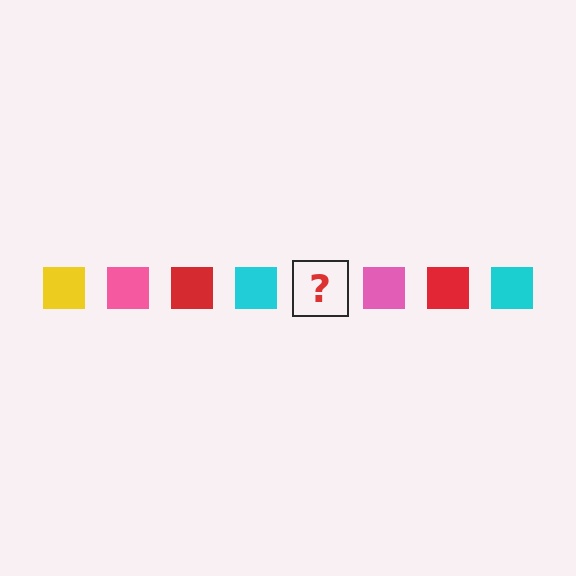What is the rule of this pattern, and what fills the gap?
The rule is that the pattern cycles through yellow, pink, red, cyan squares. The gap should be filled with a yellow square.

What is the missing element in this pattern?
The missing element is a yellow square.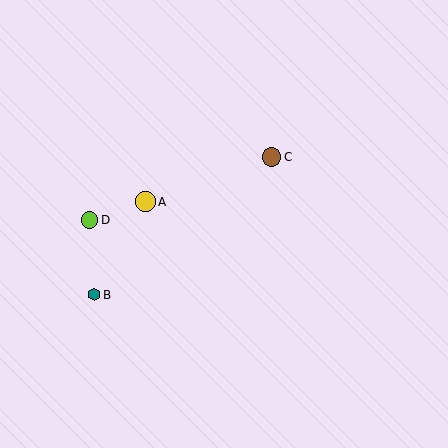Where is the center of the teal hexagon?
The center of the teal hexagon is at (94, 295).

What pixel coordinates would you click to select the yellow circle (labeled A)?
Click at (145, 202) to select the yellow circle A.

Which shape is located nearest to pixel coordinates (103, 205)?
The lime circle (labeled D) at (90, 220) is nearest to that location.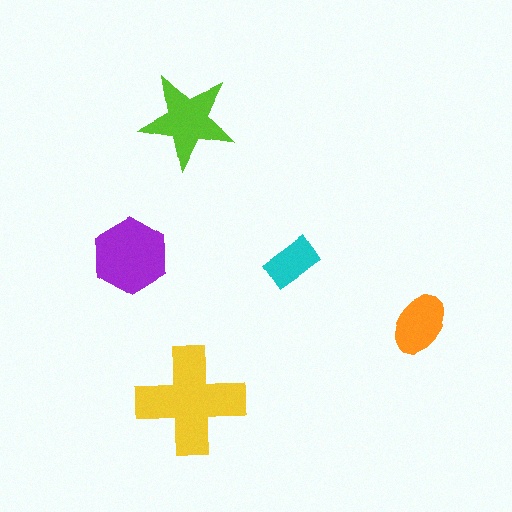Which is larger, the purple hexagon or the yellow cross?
The yellow cross.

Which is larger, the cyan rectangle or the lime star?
The lime star.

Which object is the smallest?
The cyan rectangle.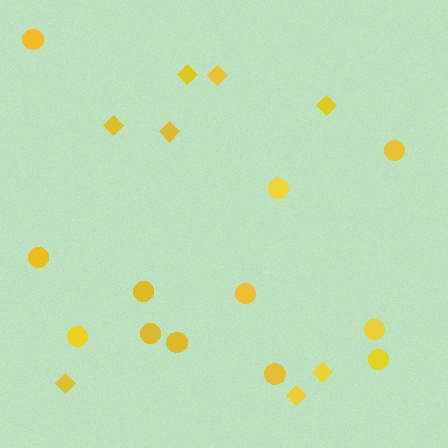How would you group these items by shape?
There are 2 groups: one group of circles (12) and one group of diamonds (8).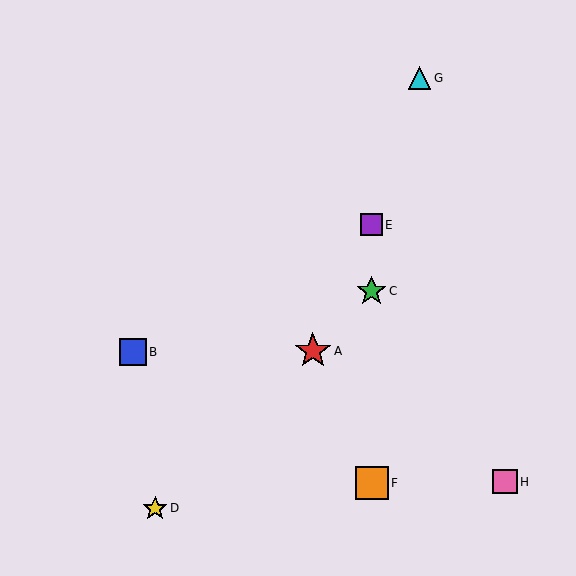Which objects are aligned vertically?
Objects C, E, F are aligned vertically.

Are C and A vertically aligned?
No, C is at x≈372 and A is at x≈313.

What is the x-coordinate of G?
Object G is at x≈420.